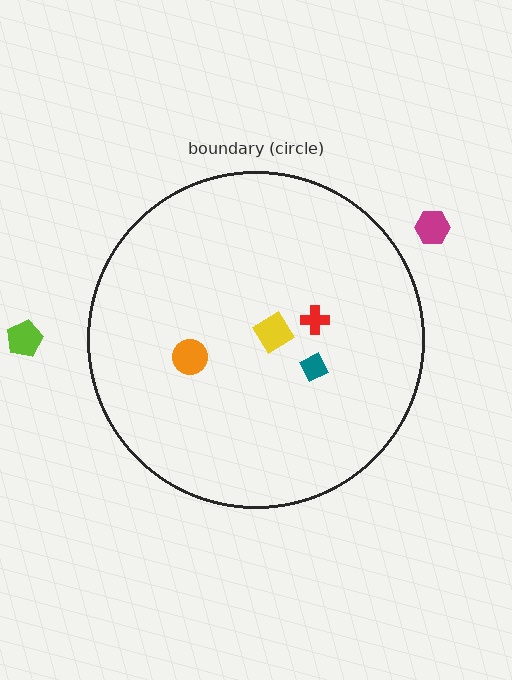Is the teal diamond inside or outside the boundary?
Inside.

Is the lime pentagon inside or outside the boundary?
Outside.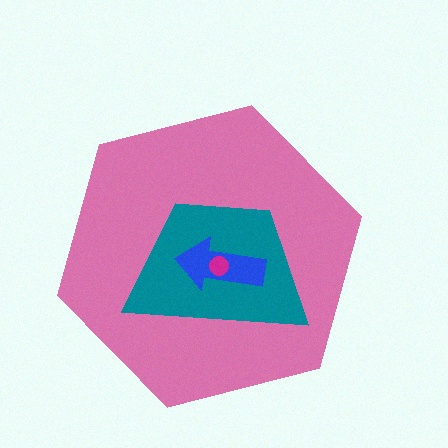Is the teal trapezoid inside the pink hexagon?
Yes.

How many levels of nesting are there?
4.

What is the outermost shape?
The pink hexagon.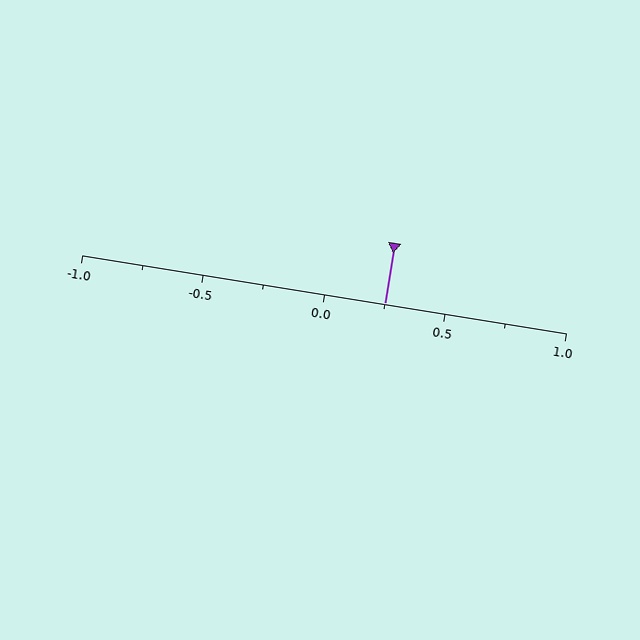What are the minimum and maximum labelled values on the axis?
The axis runs from -1.0 to 1.0.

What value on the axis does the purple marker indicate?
The marker indicates approximately 0.25.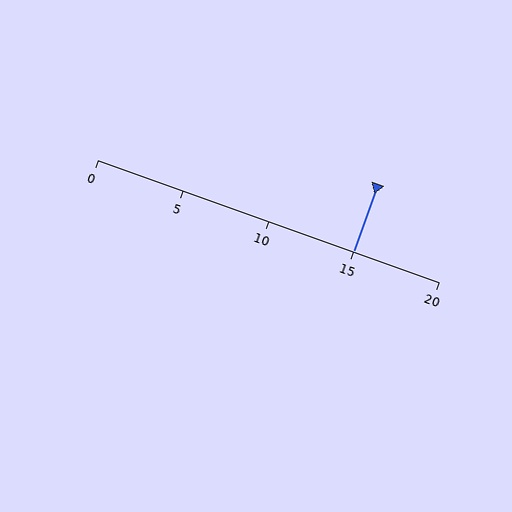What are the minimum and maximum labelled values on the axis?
The axis runs from 0 to 20.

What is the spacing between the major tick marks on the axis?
The major ticks are spaced 5 apart.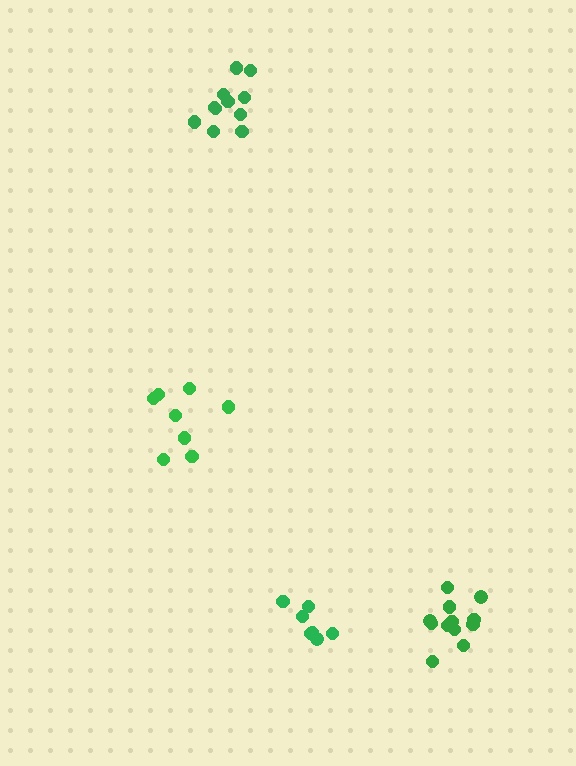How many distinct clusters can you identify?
There are 4 distinct clusters.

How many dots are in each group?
Group 1: 7 dots, Group 2: 8 dots, Group 3: 12 dots, Group 4: 11 dots (38 total).